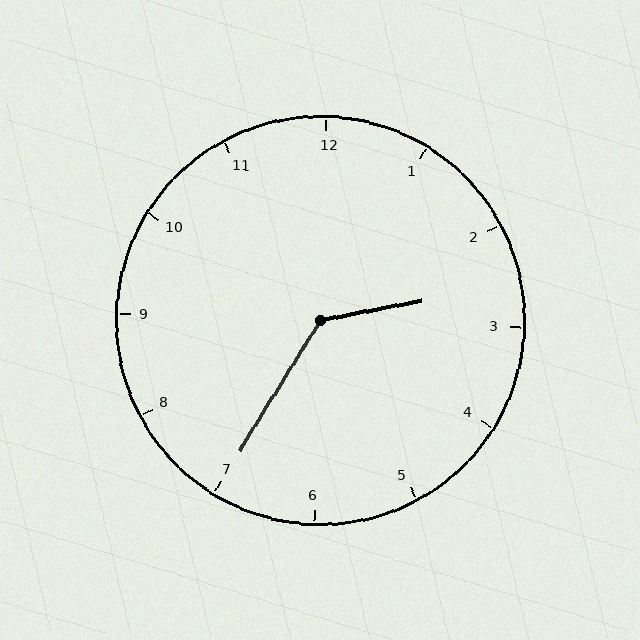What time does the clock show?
2:35.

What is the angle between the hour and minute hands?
Approximately 132 degrees.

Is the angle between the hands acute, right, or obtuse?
It is obtuse.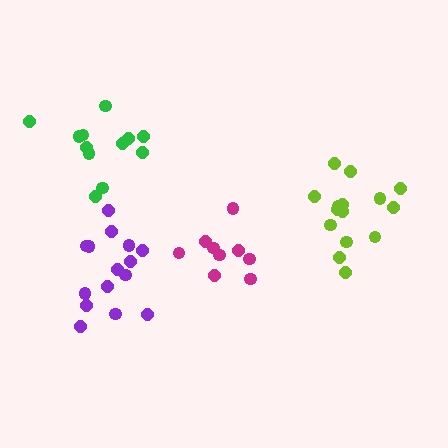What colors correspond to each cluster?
The clusters are colored: magenta, lime, green, purple.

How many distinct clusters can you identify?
There are 4 distinct clusters.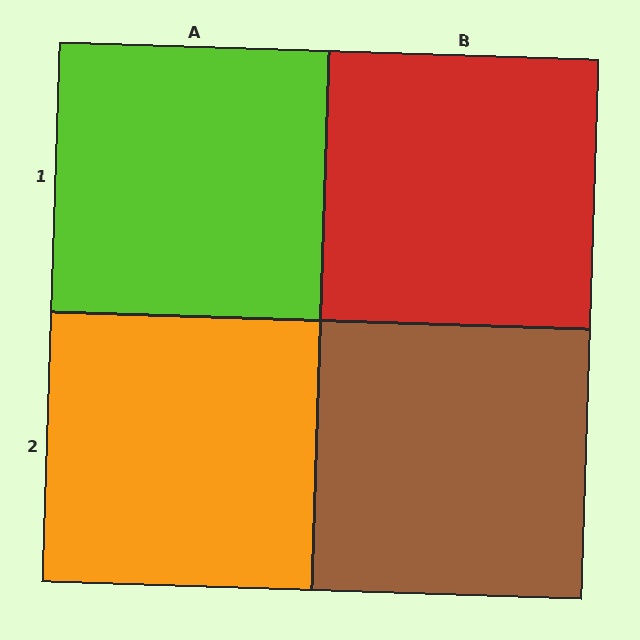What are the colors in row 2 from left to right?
Orange, brown.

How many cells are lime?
1 cell is lime.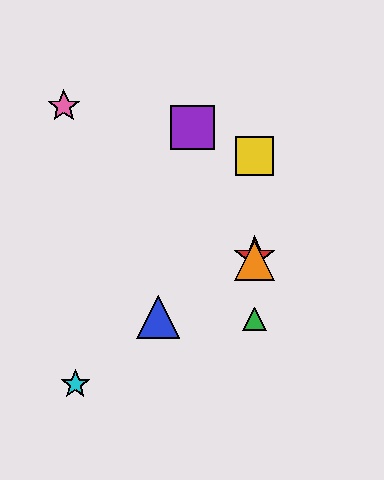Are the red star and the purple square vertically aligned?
No, the red star is at x≈255 and the purple square is at x≈193.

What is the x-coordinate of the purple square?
The purple square is at x≈193.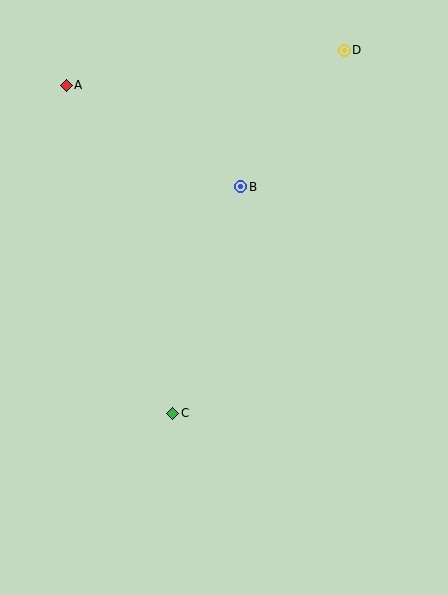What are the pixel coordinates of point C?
Point C is at (173, 413).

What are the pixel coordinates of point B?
Point B is at (241, 187).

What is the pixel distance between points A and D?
The distance between A and D is 280 pixels.